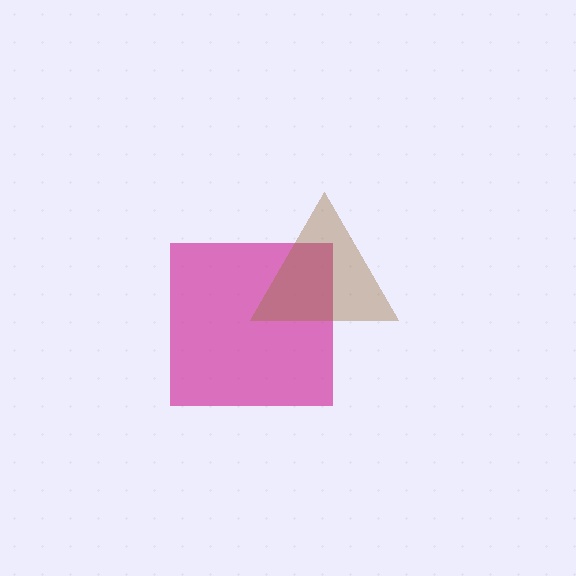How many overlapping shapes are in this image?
There are 2 overlapping shapes in the image.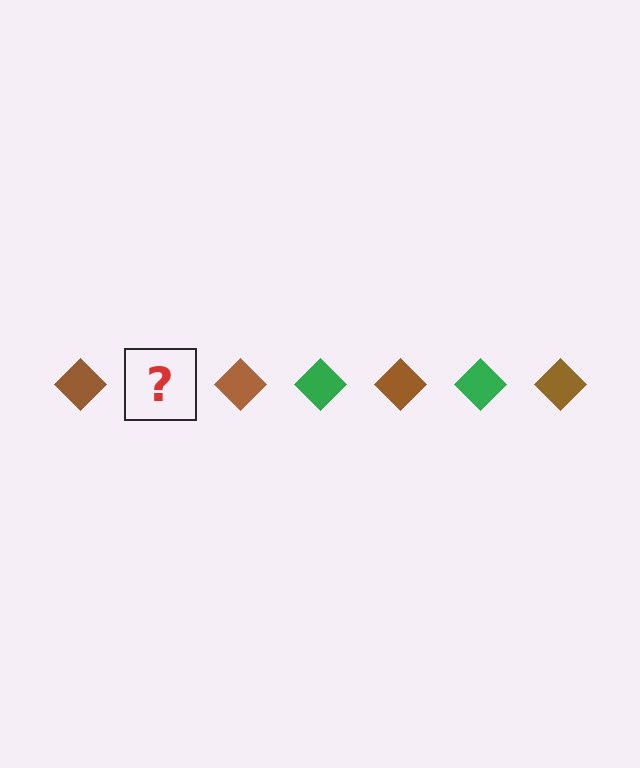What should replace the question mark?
The question mark should be replaced with a green diamond.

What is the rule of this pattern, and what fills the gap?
The rule is that the pattern cycles through brown, green diamonds. The gap should be filled with a green diamond.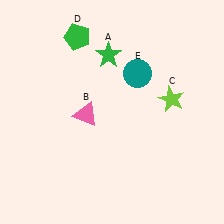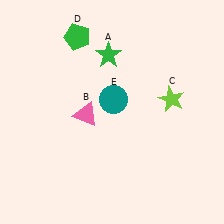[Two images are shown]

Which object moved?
The teal circle (E) moved down.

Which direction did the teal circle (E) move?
The teal circle (E) moved down.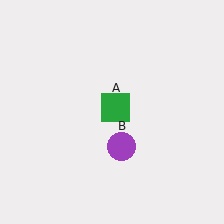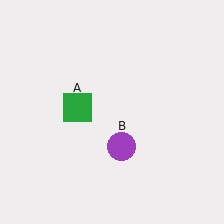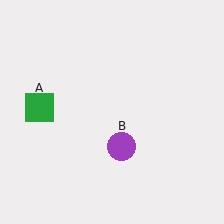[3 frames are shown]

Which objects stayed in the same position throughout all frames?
Purple circle (object B) remained stationary.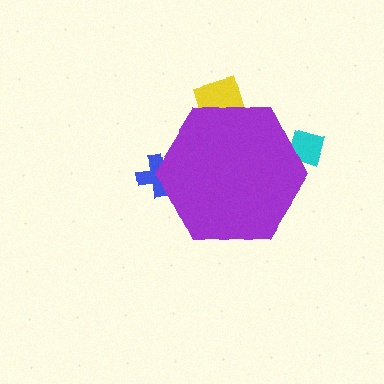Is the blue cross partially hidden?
Yes, the blue cross is partially hidden behind the purple hexagon.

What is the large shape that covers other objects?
A purple hexagon.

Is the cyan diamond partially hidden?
Yes, the cyan diamond is partially hidden behind the purple hexagon.